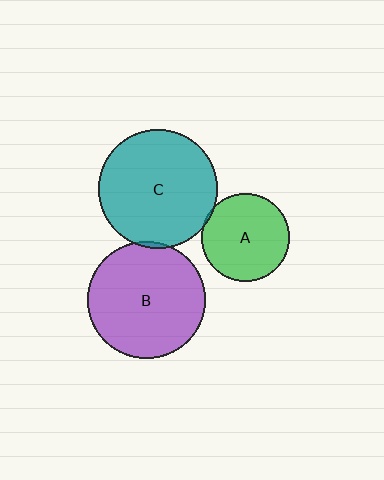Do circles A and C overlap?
Yes.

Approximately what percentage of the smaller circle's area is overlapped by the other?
Approximately 5%.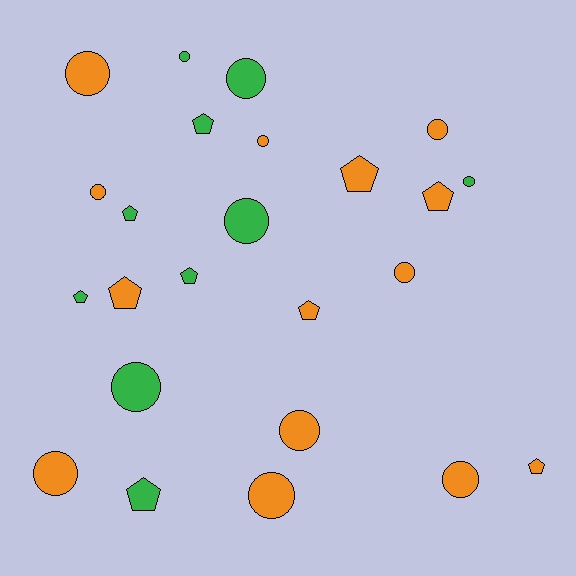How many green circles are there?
There are 5 green circles.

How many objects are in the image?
There are 24 objects.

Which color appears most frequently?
Orange, with 14 objects.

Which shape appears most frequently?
Circle, with 14 objects.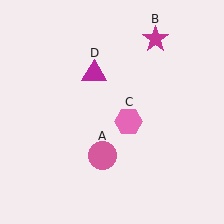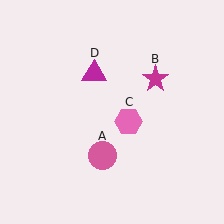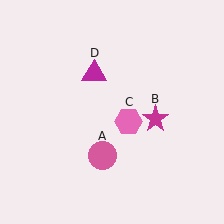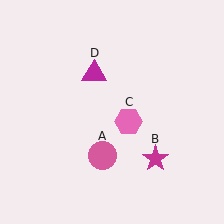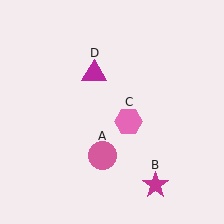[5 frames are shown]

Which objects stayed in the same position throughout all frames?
Pink circle (object A) and pink hexagon (object C) and magenta triangle (object D) remained stationary.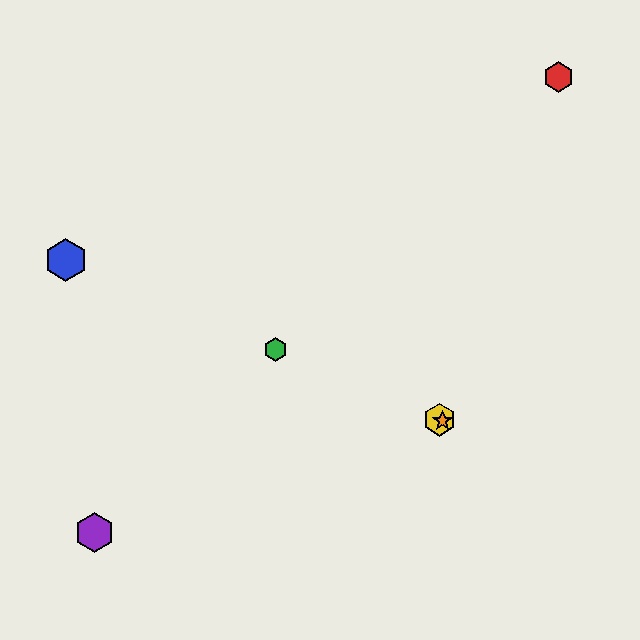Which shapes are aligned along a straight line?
The blue hexagon, the green hexagon, the yellow hexagon, the orange star are aligned along a straight line.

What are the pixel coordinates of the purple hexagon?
The purple hexagon is at (94, 532).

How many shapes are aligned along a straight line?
4 shapes (the blue hexagon, the green hexagon, the yellow hexagon, the orange star) are aligned along a straight line.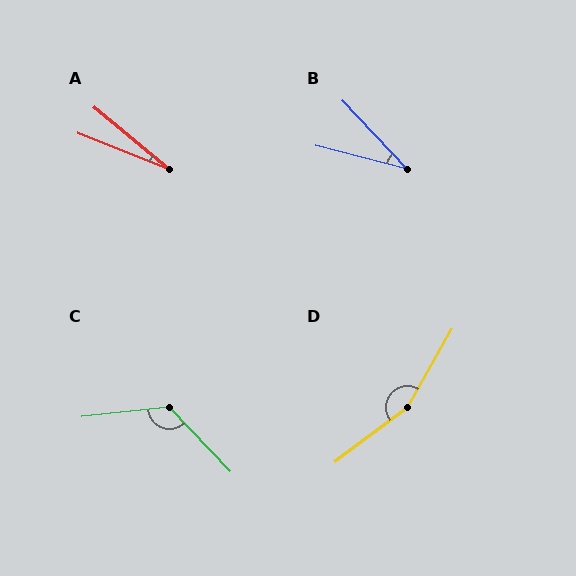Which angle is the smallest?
A, at approximately 18 degrees.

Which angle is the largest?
D, at approximately 156 degrees.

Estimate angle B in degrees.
Approximately 32 degrees.